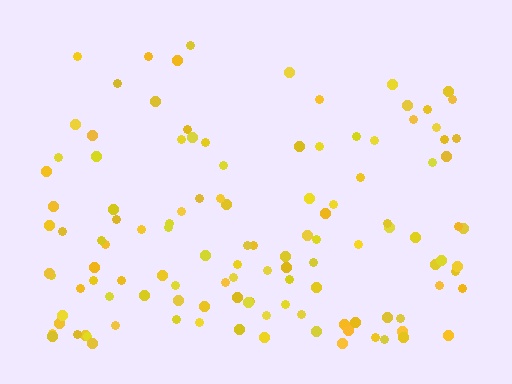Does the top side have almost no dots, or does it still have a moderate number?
Still a moderate number, just noticeably fewer than the bottom.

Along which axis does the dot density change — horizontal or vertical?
Vertical.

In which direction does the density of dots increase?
From top to bottom, with the bottom side densest.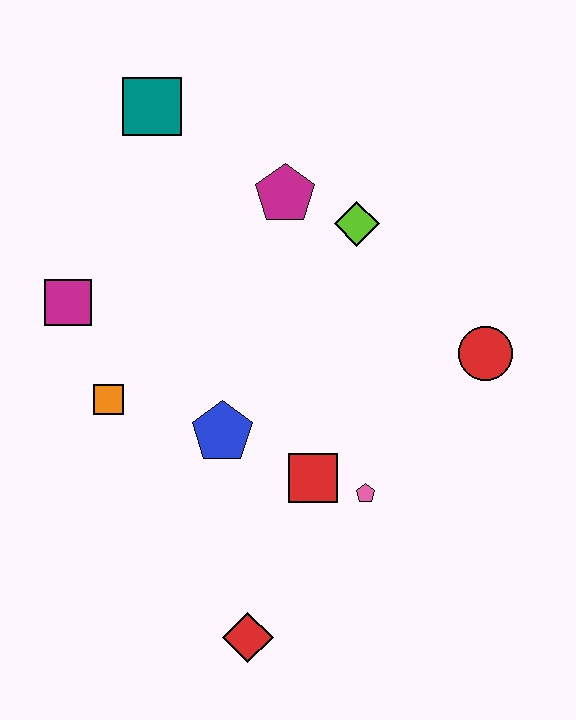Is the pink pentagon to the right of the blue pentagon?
Yes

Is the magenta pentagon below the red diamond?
No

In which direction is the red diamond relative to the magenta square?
The red diamond is below the magenta square.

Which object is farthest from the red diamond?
The teal square is farthest from the red diamond.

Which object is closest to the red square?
The pink pentagon is closest to the red square.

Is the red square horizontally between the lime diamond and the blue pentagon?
Yes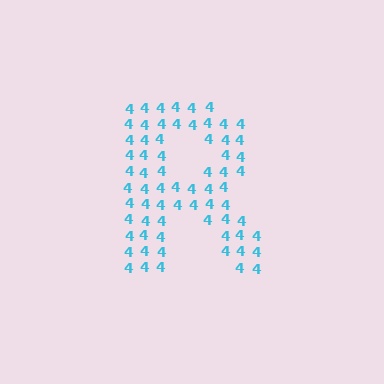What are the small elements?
The small elements are digit 4's.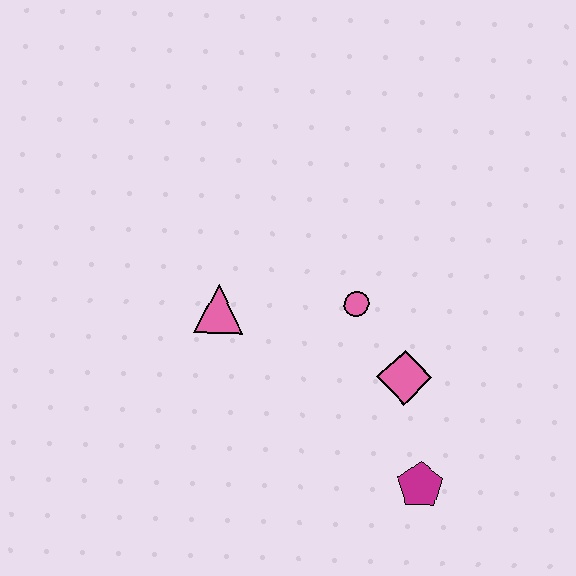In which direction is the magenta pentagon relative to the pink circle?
The magenta pentagon is below the pink circle.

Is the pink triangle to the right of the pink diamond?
No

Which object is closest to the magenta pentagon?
The pink diamond is closest to the magenta pentagon.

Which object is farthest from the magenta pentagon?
The pink triangle is farthest from the magenta pentagon.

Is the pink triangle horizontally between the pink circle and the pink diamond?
No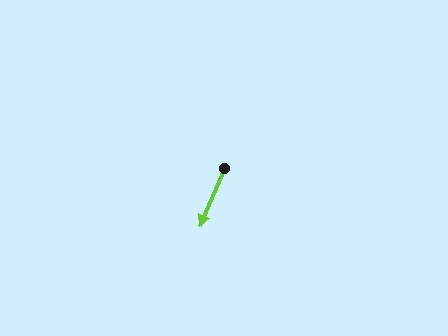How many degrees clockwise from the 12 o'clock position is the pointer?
Approximately 203 degrees.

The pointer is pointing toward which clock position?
Roughly 7 o'clock.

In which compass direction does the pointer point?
Southwest.